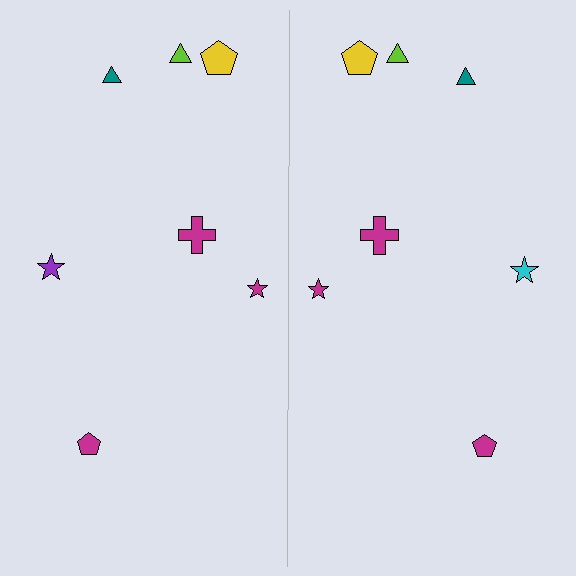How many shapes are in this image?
There are 14 shapes in this image.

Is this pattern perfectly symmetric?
No, the pattern is not perfectly symmetric. The cyan star on the right side breaks the symmetry — its mirror counterpart is purple.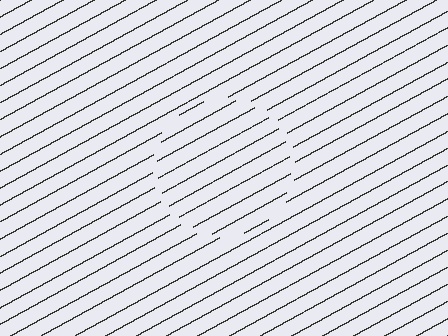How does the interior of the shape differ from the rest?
The interior of the shape contains the same grating, shifted by half a period — the contour is defined by the phase discontinuity where line-ends from the inner and outer gratings abut.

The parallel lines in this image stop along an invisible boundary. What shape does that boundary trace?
An illusory circle. The interior of the shape contains the same grating, shifted by half a period — the contour is defined by the phase discontinuity where line-ends from the inner and outer gratings abut.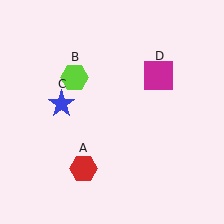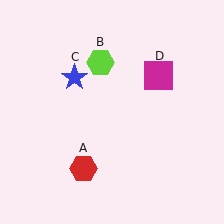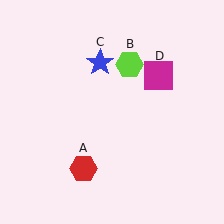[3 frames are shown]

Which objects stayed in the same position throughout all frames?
Red hexagon (object A) and magenta square (object D) remained stationary.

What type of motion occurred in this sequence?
The lime hexagon (object B), blue star (object C) rotated clockwise around the center of the scene.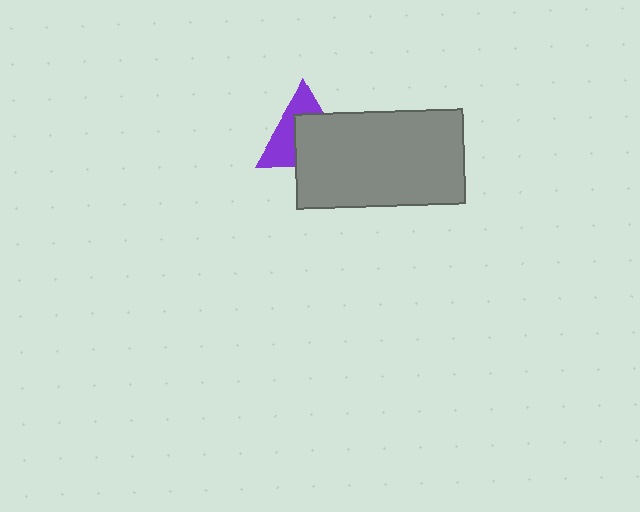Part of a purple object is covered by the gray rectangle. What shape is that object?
It is a triangle.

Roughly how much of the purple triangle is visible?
About half of it is visible (roughly 45%).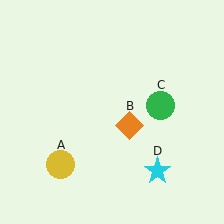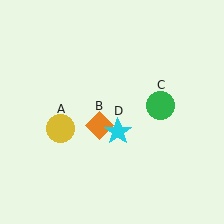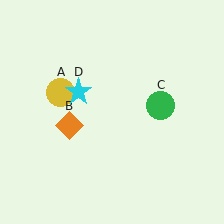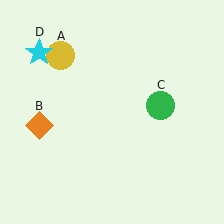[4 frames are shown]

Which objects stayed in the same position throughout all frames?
Green circle (object C) remained stationary.